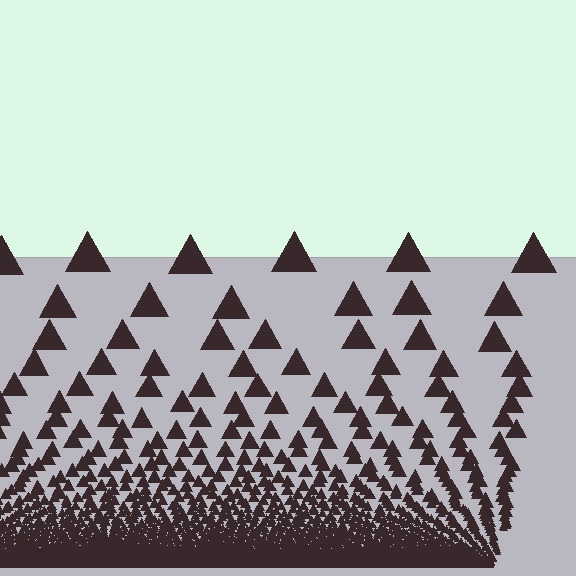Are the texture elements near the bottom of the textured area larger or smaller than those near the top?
Smaller. The gradient is inverted — elements near the bottom are smaller and denser.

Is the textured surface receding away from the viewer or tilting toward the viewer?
The surface appears to tilt toward the viewer. Texture elements get larger and sparser toward the top.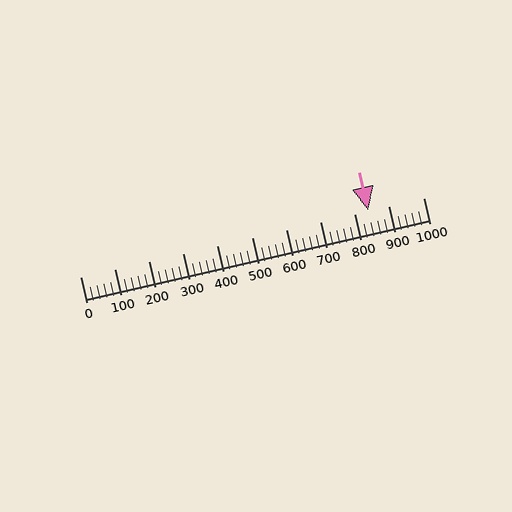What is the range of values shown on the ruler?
The ruler shows values from 0 to 1000.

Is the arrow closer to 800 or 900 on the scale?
The arrow is closer to 800.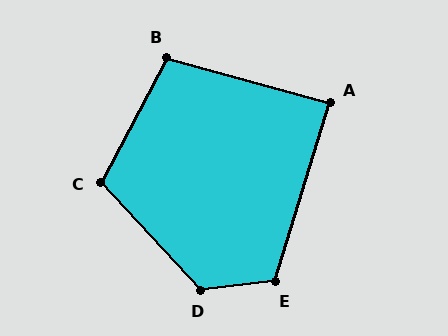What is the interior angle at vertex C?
Approximately 109 degrees (obtuse).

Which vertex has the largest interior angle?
D, at approximately 126 degrees.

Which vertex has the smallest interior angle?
A, at approximately 88 degrees.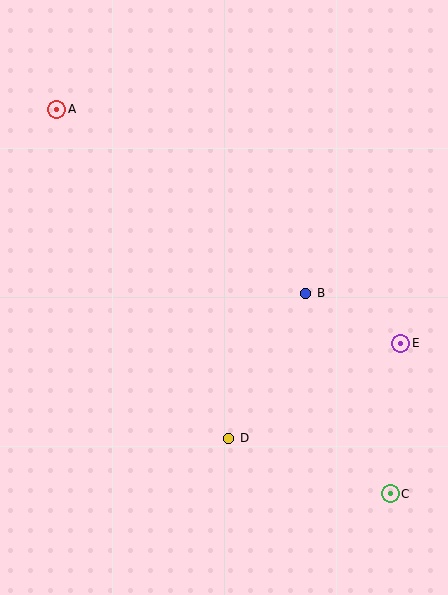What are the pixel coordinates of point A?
Point A is at (57, 109).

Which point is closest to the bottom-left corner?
Point D is closest to the bottom-left corner.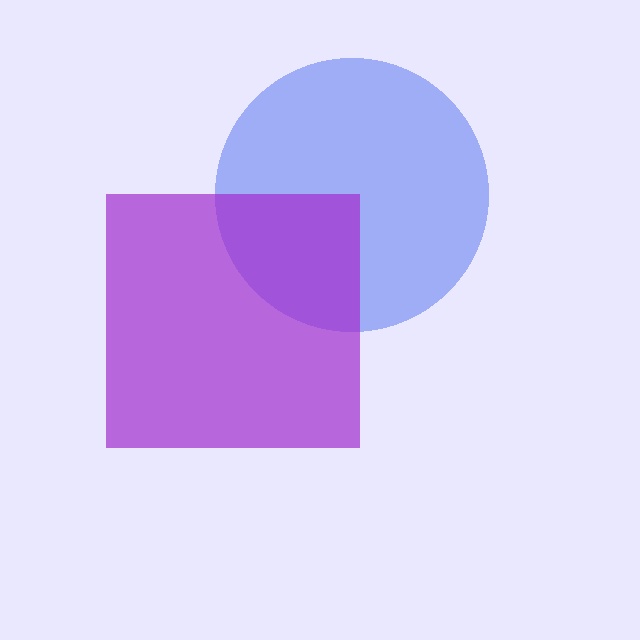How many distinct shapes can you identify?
There are 2 distinct shapes: a blue circle, a purple square.